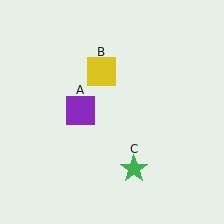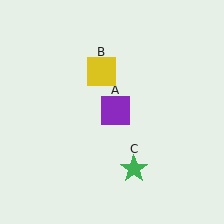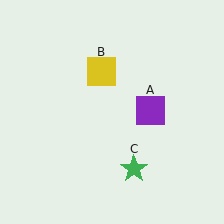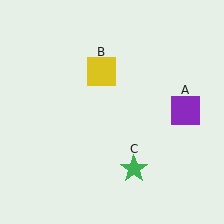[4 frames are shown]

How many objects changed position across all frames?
1 object changed position: purple square (object A).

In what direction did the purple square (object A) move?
The purple square (object A) moved right.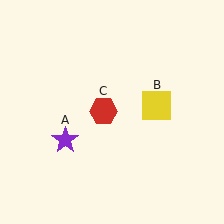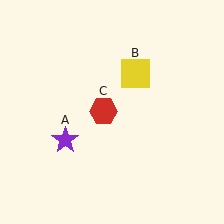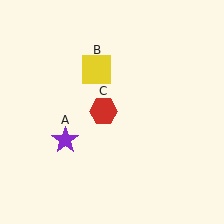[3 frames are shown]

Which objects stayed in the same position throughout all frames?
Purple star (object A) and red hexagon (object C) remained stationary.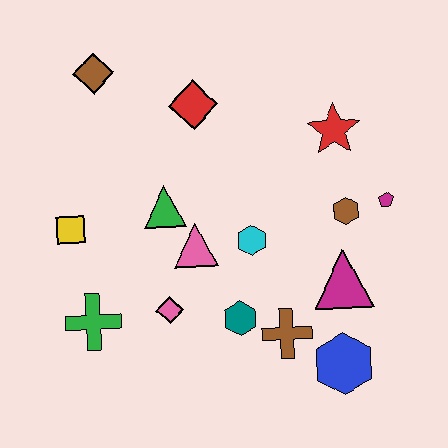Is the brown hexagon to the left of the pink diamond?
No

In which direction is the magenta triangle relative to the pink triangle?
The magenta triangle is to the right of the pink triangle.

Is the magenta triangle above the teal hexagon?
Yes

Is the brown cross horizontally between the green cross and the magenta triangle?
Yes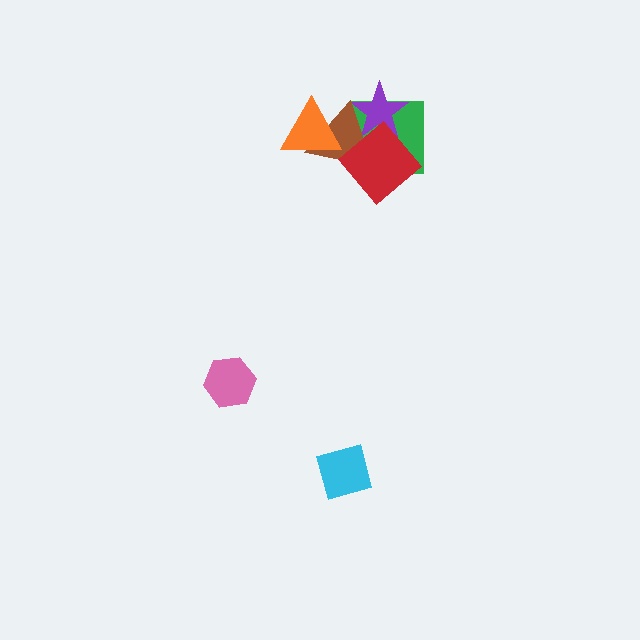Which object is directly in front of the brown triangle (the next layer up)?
The red diamond is directly in front of the brown triangle.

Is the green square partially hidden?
Yes, it is partially covered by another shape.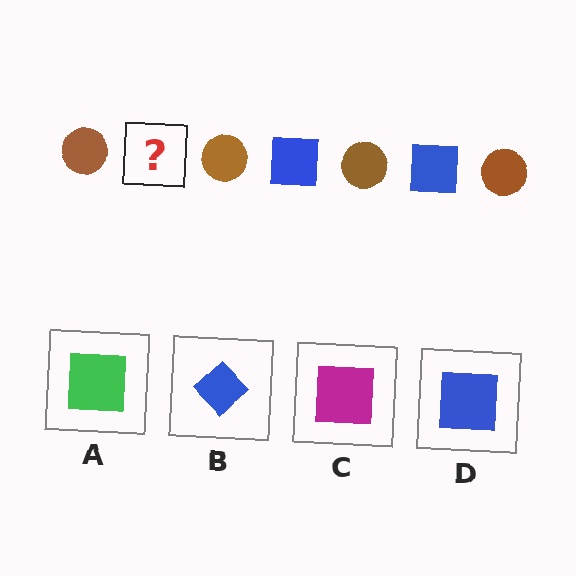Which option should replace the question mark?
Option D.